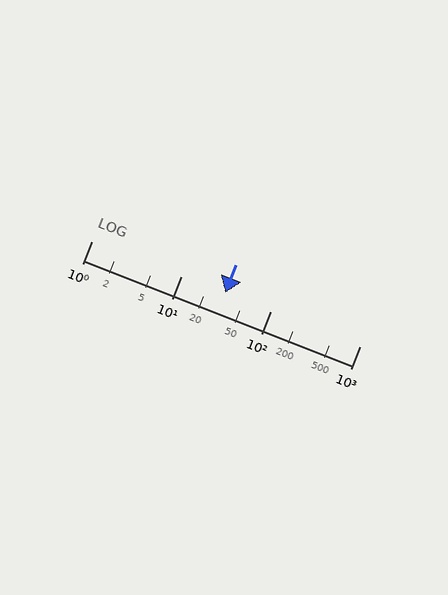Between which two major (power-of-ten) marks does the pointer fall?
The pointer is between 10 and 100.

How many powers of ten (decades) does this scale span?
The scale spans 3 decades, from 1 to 1000.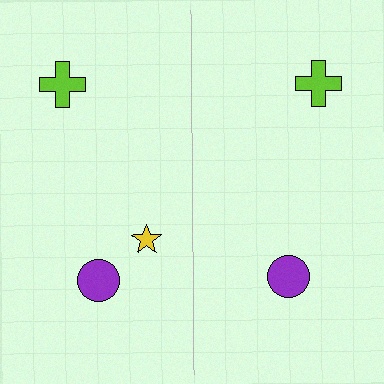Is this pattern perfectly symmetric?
No, the pattern is not perfectly symmetric. A yellow star is missing from the right side.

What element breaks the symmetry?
A yellow star is missing from the right side.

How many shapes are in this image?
There are 5 shapes in this image.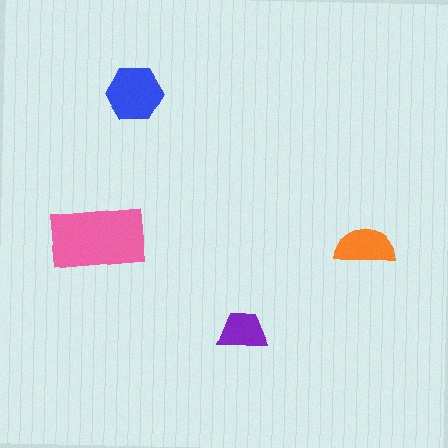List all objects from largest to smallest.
The pink rectangle, the blue hexagon, the orange semicircle, the purple trapezoid.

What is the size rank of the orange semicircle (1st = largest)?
3rd.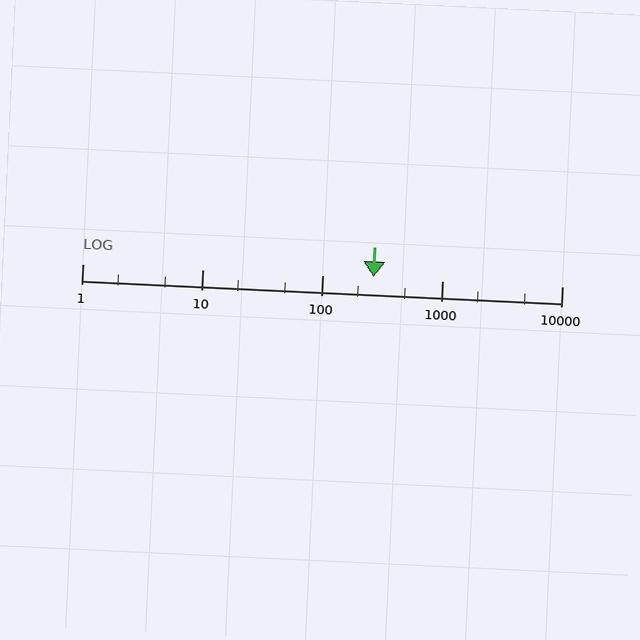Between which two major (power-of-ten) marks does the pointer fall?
The pointer is between 100 and 1000.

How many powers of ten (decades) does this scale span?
The scale spans 4 decades, from 1 to 10000.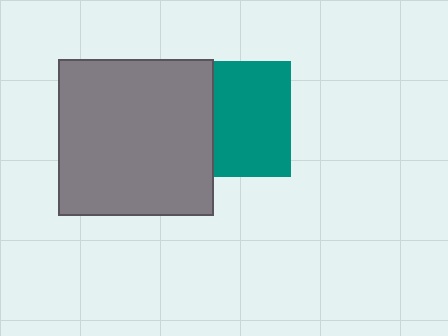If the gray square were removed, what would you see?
You would see the complete teal square.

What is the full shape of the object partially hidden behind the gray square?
The partially hidden object is a teal square.